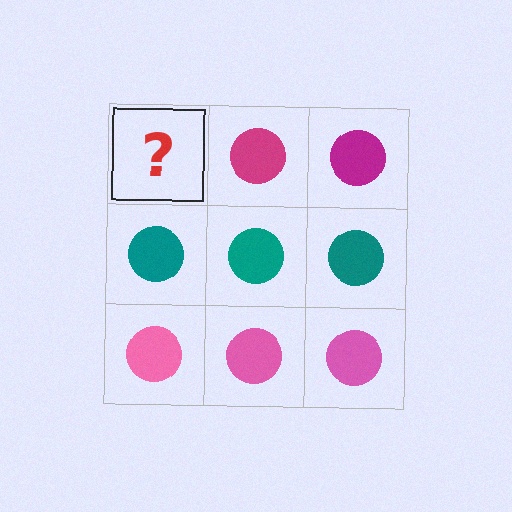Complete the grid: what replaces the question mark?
The question mark should be replaced with a magenta circle.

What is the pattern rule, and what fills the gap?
The rule is that each row has a consistent color. The gap should be filled with a magenta circle.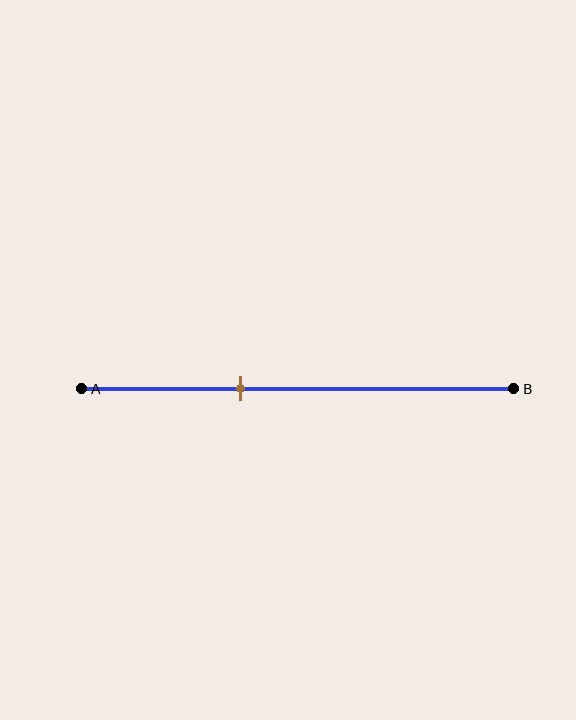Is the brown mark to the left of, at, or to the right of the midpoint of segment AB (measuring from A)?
The brown mark is to the left of the midpoint of segment AB.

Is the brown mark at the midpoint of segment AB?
No, the mark is at about 35% from A, not at the 50% midpoint.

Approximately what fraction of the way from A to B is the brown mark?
The brown mark is approximately 35% of the way from A to B.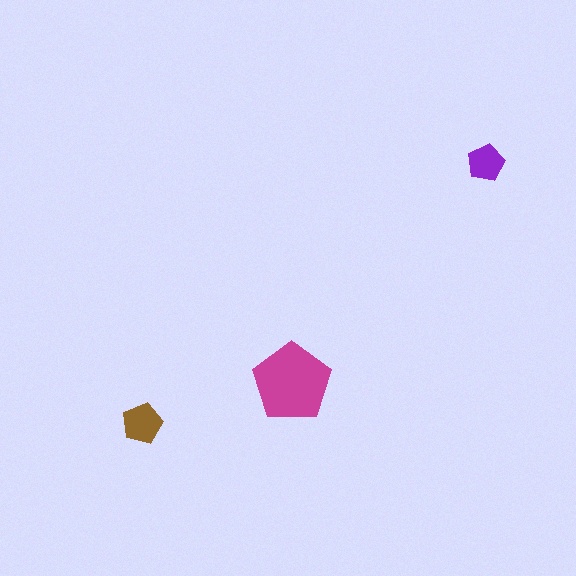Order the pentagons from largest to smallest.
the magenta one, the brown one, the purple one.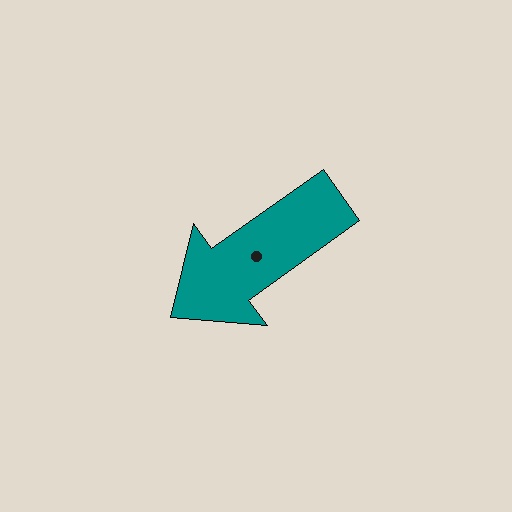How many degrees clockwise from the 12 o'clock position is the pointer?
Approximately 234 degrees.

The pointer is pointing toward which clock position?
Roughly 8 o'clock.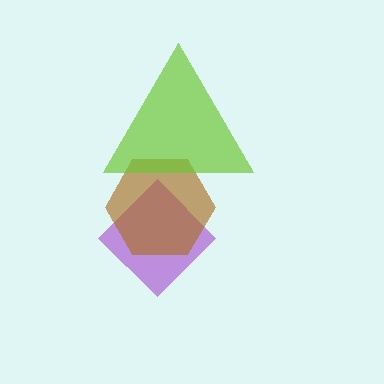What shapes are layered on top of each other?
The layered shapes are: a purple diamond, a brown hexagon, a lime triangle.